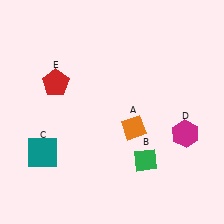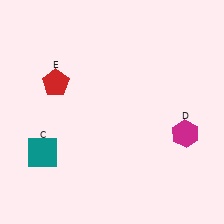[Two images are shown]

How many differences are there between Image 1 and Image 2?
There are 2 differences between the two images.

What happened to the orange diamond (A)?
The orange diamond (A) was removed in Image 2. It was in the bottom-right area of Image 1.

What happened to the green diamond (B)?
The green diamond (B) was removed in Image 2. It was in the bottom-right area of Image 1.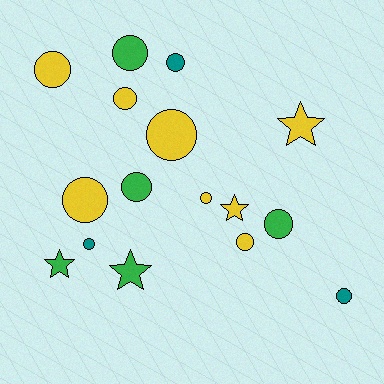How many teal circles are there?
There are 3 teal circles.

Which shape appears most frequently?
Circle, with 12 objects.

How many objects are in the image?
There are 16 objects.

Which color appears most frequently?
Yellow, with 8 objects.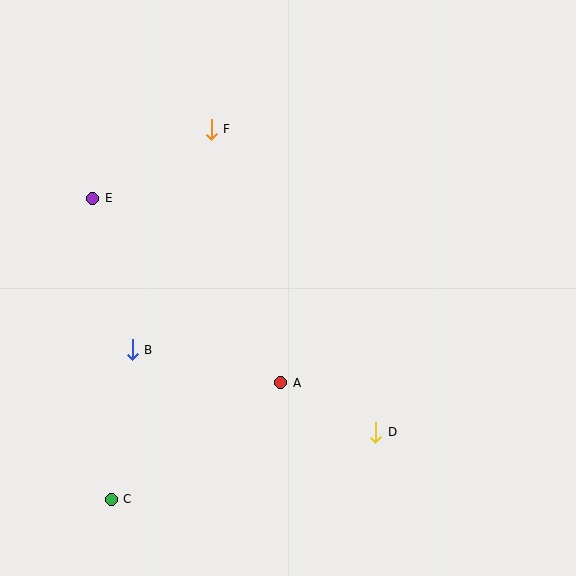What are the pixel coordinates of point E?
Point E is at (93, 198).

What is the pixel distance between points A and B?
The distance between A and B is 152 pixels.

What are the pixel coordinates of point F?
Point F is at (211, 129).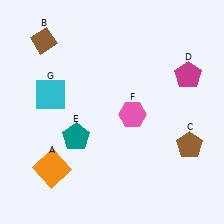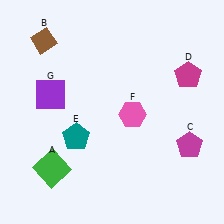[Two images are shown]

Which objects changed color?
A changed from orange to green. C changed from brown to magenta. G changed from cyan to purple.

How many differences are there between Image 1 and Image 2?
There are 3 differences between the two images.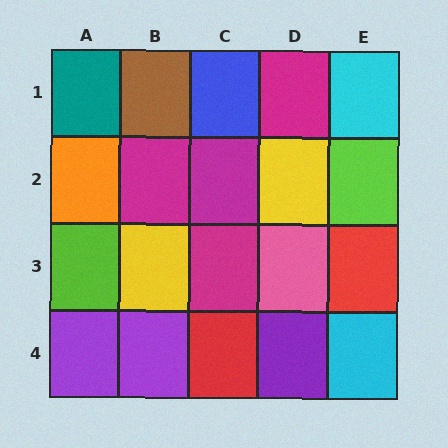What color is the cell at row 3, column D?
Pink.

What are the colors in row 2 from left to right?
Orange, magenta, magenta, yellow, lime.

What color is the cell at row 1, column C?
Blue.